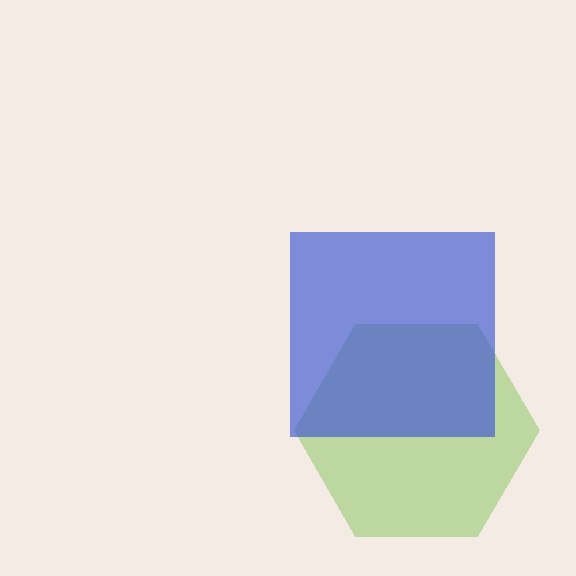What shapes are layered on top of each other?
The layered shapes are: a lime hexagon, a blue square.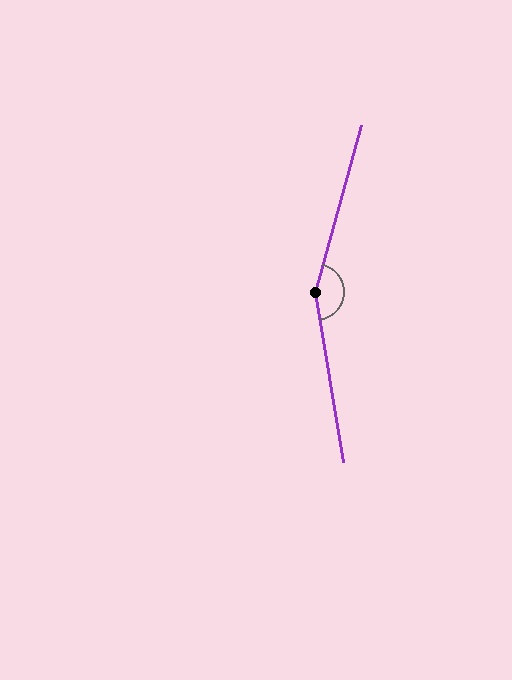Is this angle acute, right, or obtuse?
It is obtuse.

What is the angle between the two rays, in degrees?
Approximately 155 degrees.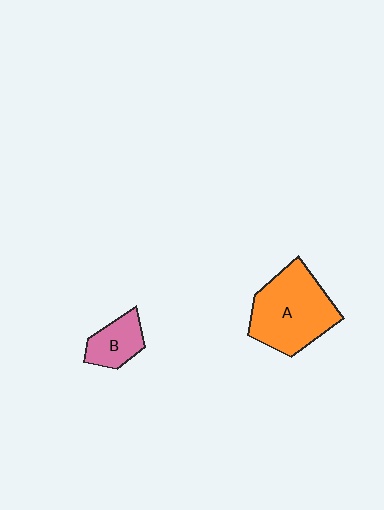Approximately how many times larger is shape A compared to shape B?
Approximately 2.3 times.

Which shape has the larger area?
Shape A (orange).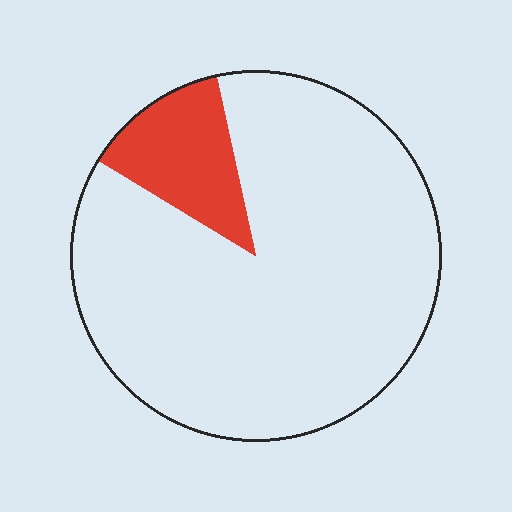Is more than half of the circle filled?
No.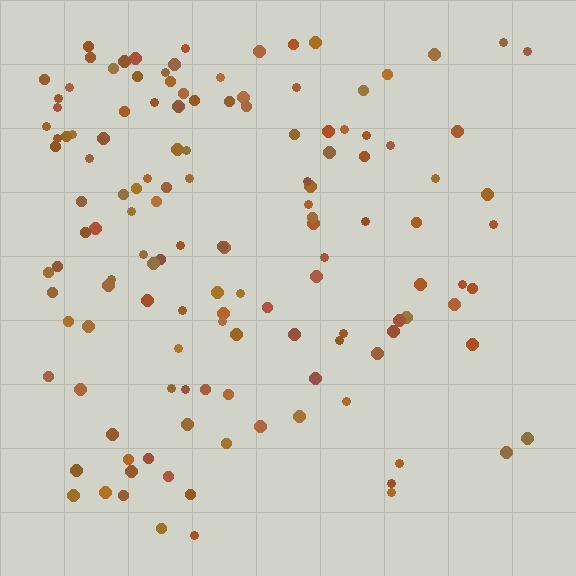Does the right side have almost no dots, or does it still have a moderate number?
Still a moderate number, just noticeably fewer than the left.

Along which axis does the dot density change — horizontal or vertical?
Horizontal.